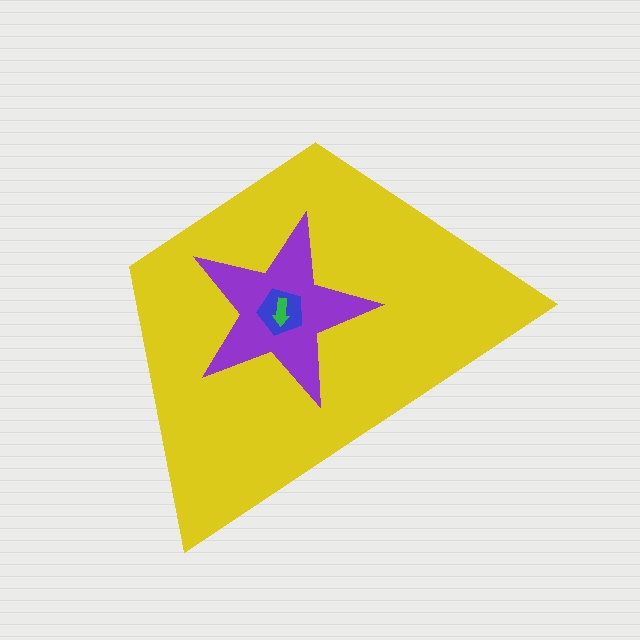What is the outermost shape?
The yellow trapezoid.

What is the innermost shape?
The green arrow.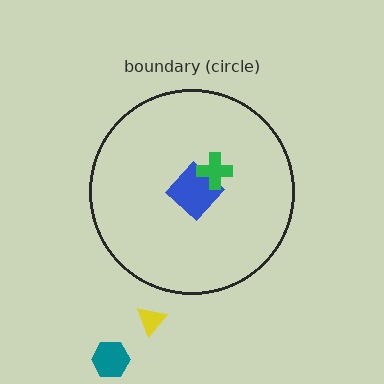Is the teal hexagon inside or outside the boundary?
Outside.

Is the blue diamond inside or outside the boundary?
Inside.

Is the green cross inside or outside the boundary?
Inside.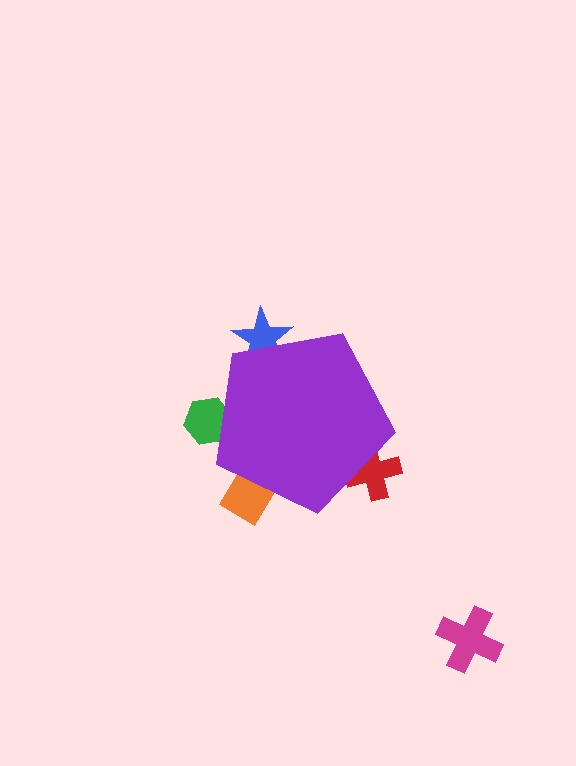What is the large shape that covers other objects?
A purple pentagon.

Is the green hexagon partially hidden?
Yes, the green hexagon is partially hidden behind the purple pentagon.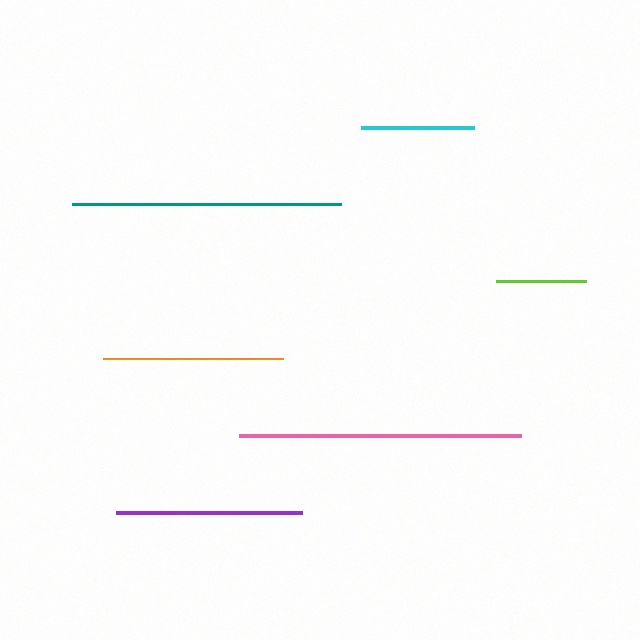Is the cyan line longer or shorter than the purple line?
The purple line is longer than the cyan line.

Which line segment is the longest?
The pink line is the longest at approximately 283 pixels.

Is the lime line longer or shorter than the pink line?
The pink line is longer than the lime line.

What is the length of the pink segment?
The pink segment is approximately 283 pixels long.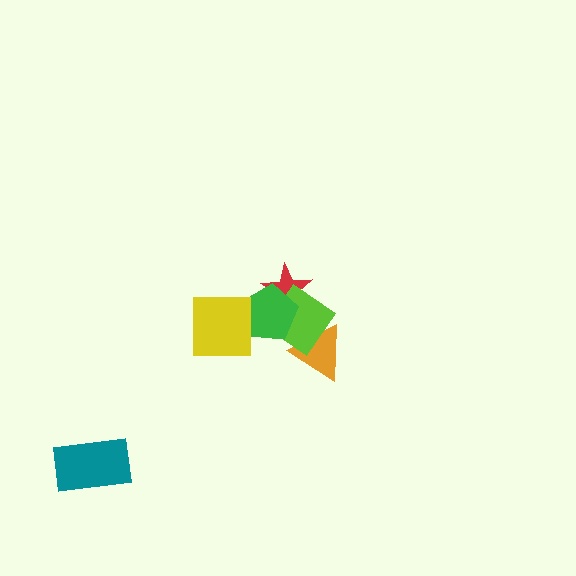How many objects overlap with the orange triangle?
1 object overlaps with the orange triangle.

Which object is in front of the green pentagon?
The yellow square is in front of the green pentagon.